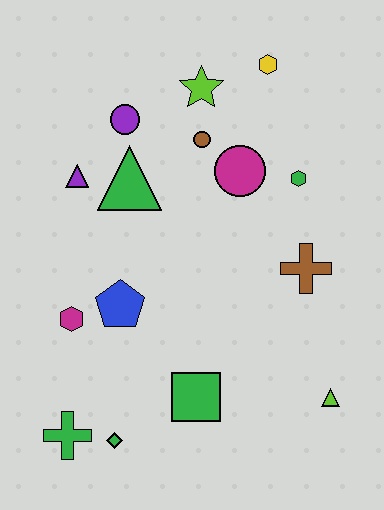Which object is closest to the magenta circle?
The brown circle is closest to the magenta circle.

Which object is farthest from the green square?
The yellow hexagon is farthest from the green square.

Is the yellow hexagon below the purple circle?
No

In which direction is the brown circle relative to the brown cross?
The brown circle is above the brown cross.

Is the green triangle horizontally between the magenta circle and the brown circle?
No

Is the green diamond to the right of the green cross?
Yes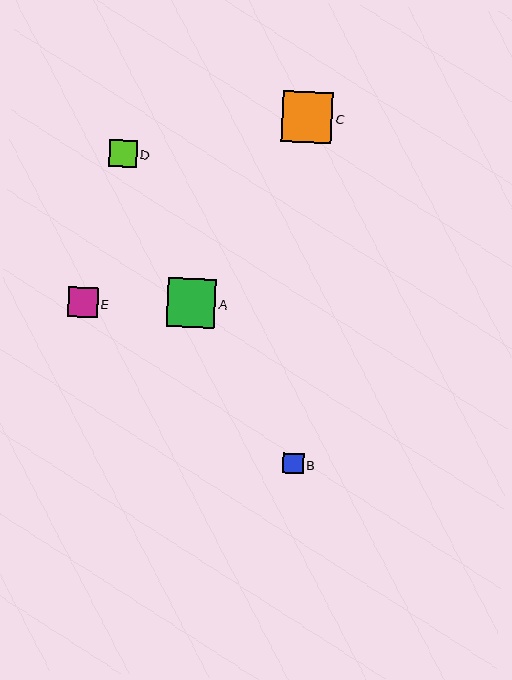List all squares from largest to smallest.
From largest to smallest: C, A, E, D, B.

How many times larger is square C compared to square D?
Square C is approximately 1.8 times the size of square D.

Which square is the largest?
Square C is the largest with a size of approximately 50 pixels.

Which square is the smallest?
Square B is the smallest with a size of approximately 20 pixels.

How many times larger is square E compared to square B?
Square E is approximately 1.4 times the size of square B.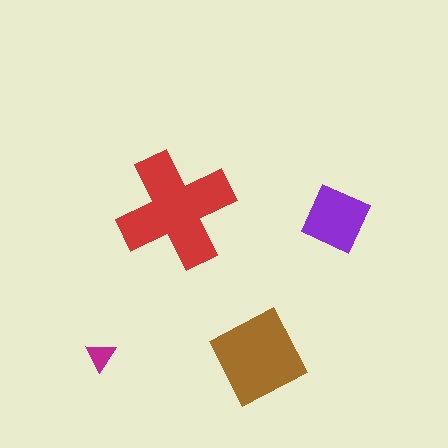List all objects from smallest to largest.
The magenta triangle, the purple diamond, the brown square, the red cross.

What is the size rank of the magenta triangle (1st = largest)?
4th.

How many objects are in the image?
There are 4 objects in the image.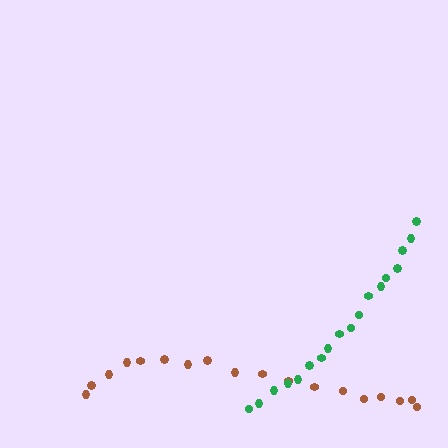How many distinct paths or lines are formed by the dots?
There are 2 distinct paths.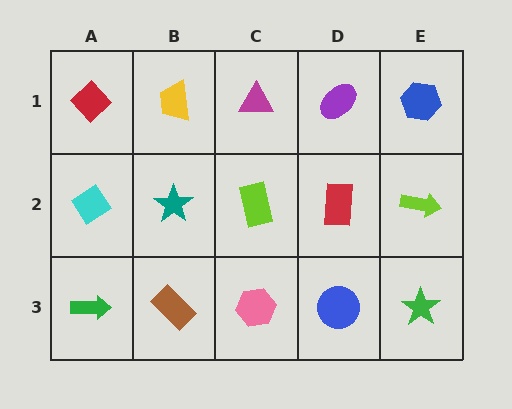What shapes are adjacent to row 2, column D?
A purple ellipse (row 1, column D), a blue circle (row 3, column D), a lime rectangle (row 2, column C), a lime arrow (row 2, column E).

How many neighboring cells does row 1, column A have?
2.